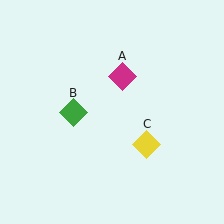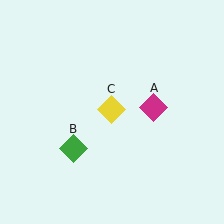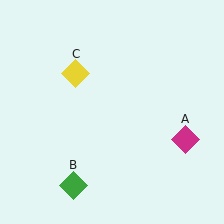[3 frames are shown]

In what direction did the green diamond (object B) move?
The green diamond (object B) moved down.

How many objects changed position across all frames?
3 objects changed position: magenta diamond (object A), green diamond (object B), yellow diamond (object C).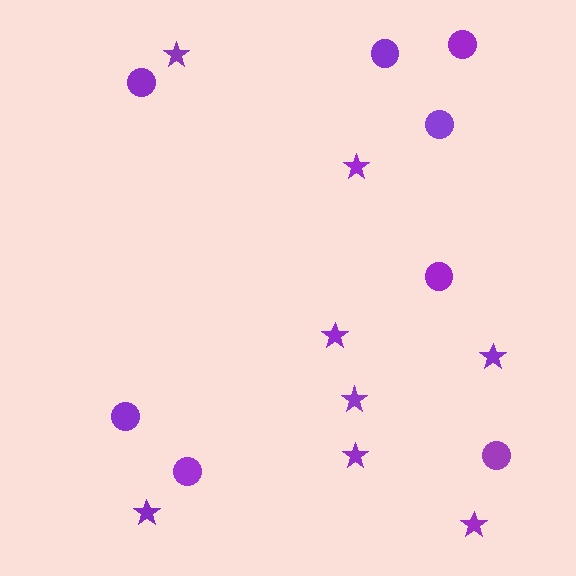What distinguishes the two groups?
There are 2 groups: one group of stars (8) and one group of circles (8).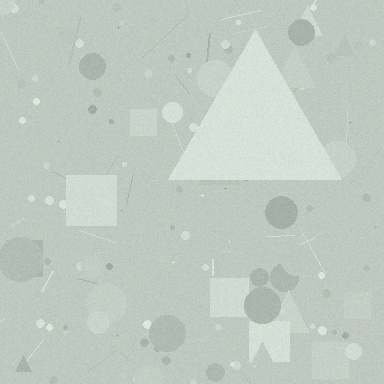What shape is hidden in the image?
A triangle is hidden in the image.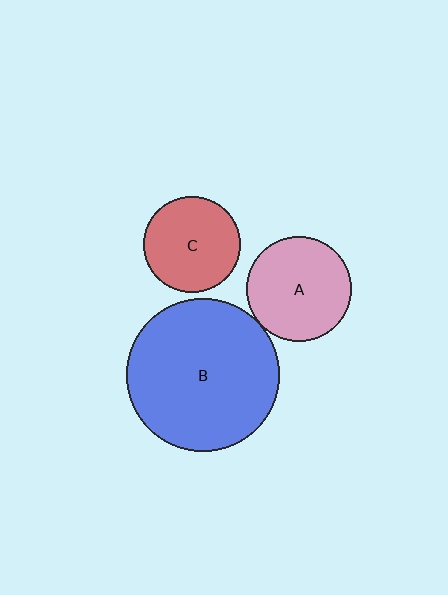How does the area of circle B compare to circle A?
Approximately 2.1 times.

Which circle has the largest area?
Circle B (blue).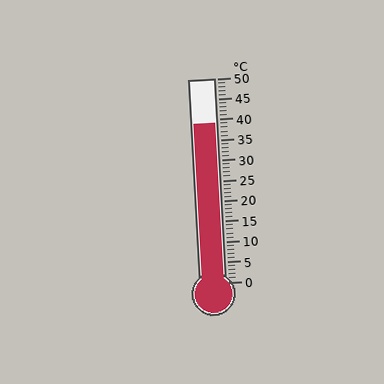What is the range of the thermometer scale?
The thermometer scale ranges from 0°C to 50°C.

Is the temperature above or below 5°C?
The temperature is above 5°C.